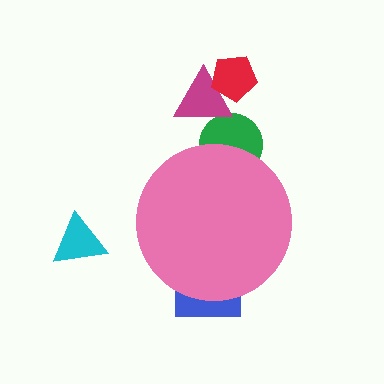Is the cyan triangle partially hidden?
No, the cyan triangle is fully visible.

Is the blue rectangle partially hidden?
Yes, the blue rectangle is partially hidden behind the pink circle.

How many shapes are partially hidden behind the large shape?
2 shapes are partially hidden.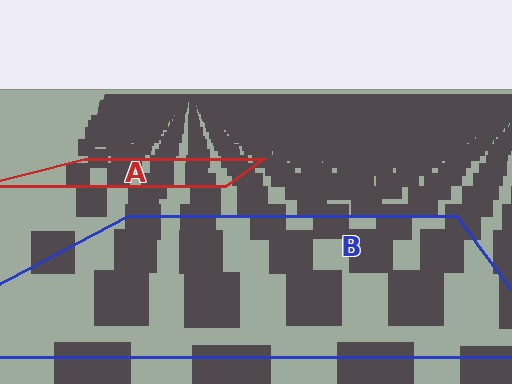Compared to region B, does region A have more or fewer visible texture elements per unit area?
Region A has more texture elements per unit area — they are packed more densely because it is farther away.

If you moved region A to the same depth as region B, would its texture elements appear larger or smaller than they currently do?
They would appear larger. At a closer depth, the same texture elements are projected at a bigger on-screen size.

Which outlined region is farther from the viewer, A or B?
Region A is farther from the viewer — the texture elements inside it appear smaller and more densely packed.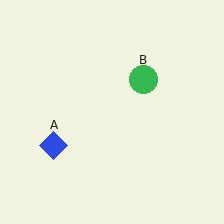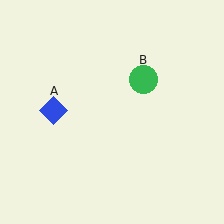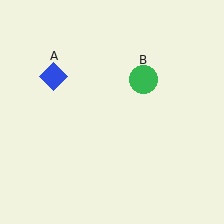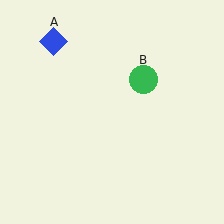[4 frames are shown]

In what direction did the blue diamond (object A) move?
The blue diamond (object A) moved up.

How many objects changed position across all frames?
1 object changed position: blue diamond (object A).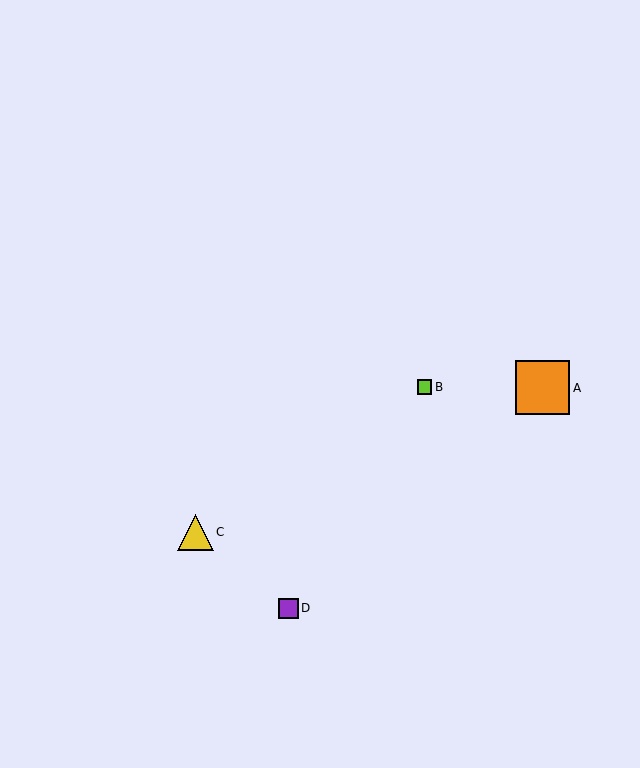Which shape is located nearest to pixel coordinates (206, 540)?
The yellow triangle (labeled C) at (195, 533) is nearest to that location.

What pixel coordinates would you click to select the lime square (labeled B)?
Click at (424, 387) to select the lime square B.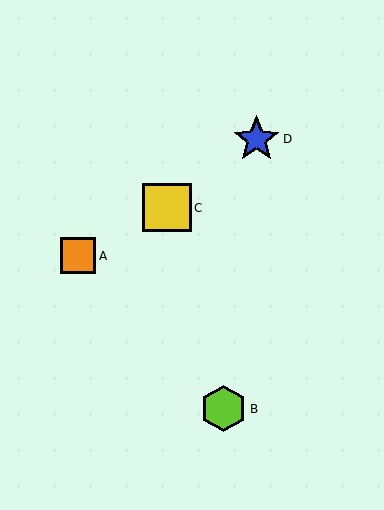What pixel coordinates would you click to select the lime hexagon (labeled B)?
Click at (224, 409) to select the lime hexagon B.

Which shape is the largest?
The yellow square (labeled C) is the largest.